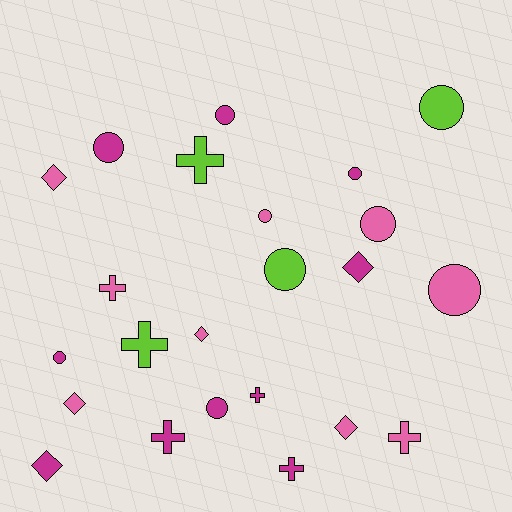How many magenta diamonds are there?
There are 2 magenta diamonds.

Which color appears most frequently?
Magenta, with 10 objects.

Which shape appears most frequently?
Circle, with 10 objects.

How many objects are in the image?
There are 23 objects.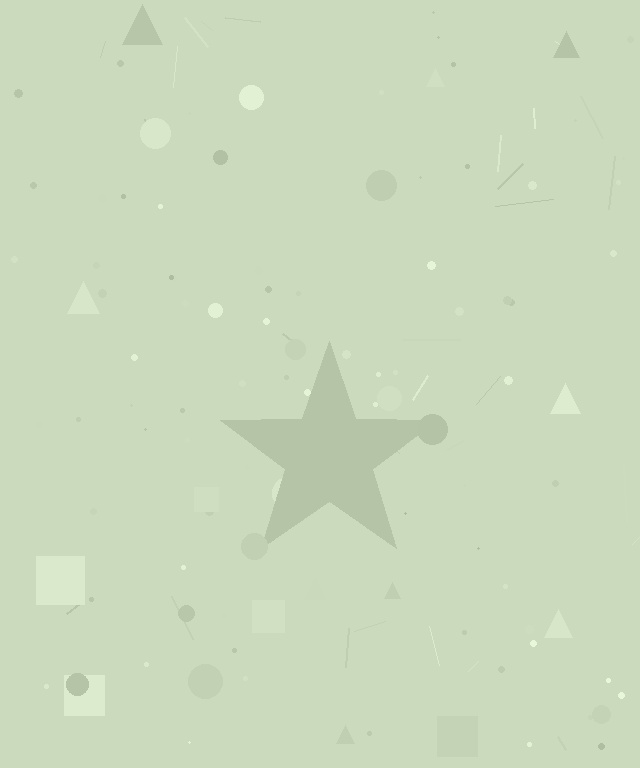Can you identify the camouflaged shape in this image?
The camouflaged shape is a star.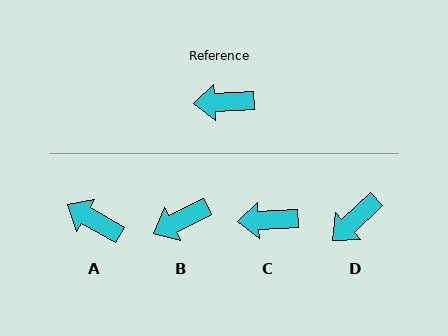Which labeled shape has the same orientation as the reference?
C.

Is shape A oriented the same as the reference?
No, it is off by about 33 degrees.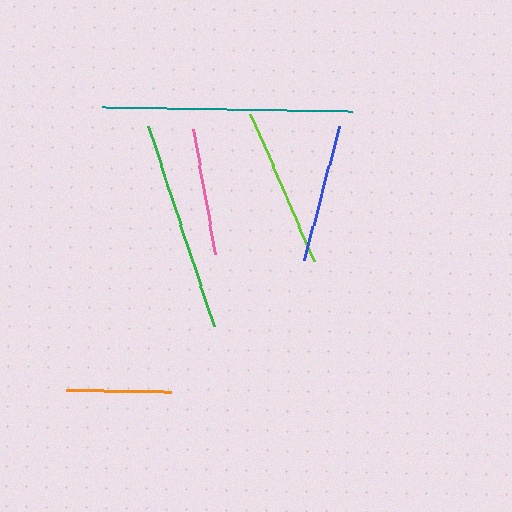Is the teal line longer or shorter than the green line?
The teal line is longer than the green line.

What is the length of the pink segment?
The pink segment is approximately 127 pixels long.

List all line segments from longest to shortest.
From longest to shortest: teal, green, lime, blue, pink, orange.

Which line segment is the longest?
The teal line is the longest at approximately 250 pixels.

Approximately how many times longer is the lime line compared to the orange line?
The lime line is approximately 1.5 times the length of the orange line.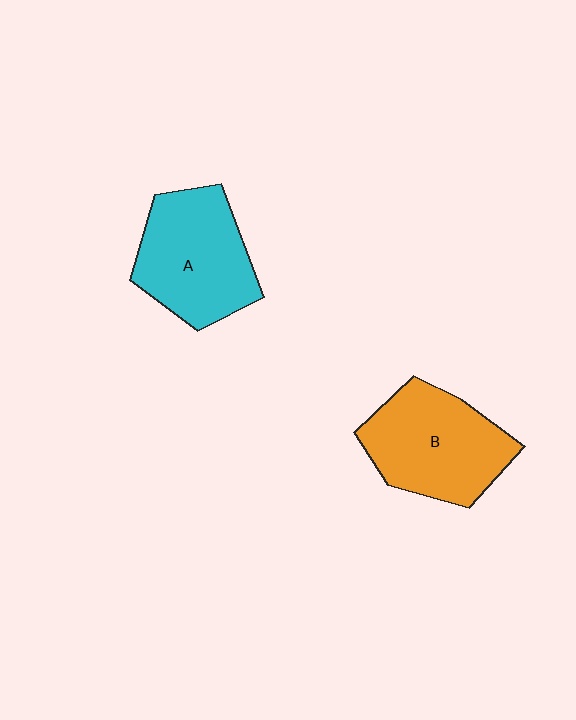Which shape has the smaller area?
Shape A (cyan).